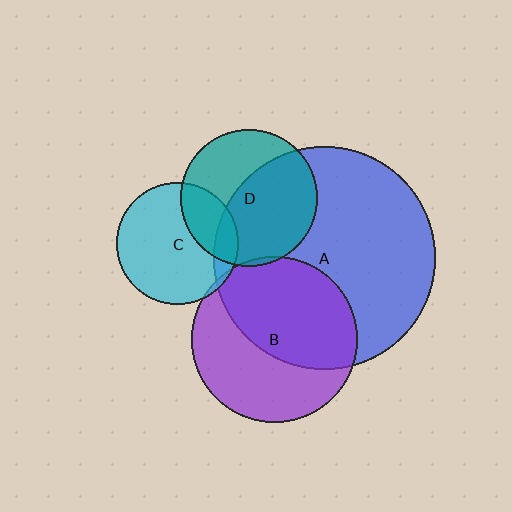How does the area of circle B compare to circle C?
Approximately 1.9 times.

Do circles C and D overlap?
Yes.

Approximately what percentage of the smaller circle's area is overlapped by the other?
Approximately 25%.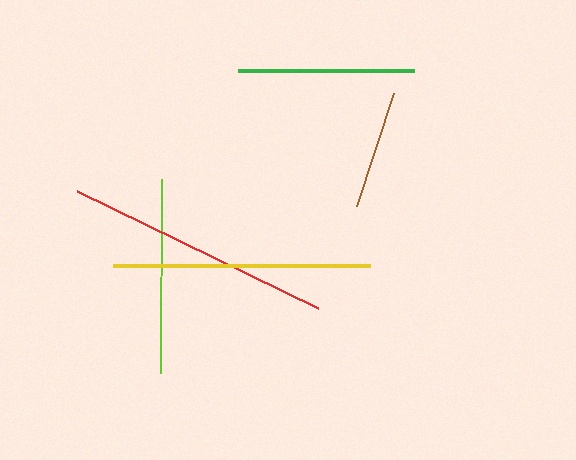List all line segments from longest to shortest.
From longest to shortest: red, yellow, lime, green, brown.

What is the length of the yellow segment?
The yellow segment is approximately 257 pixels long.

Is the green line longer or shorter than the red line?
The red line is longer than the green line.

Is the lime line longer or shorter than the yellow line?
The yellow line is longer than the lime line.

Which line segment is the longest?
The red line is the longest at approximately 268 pixels.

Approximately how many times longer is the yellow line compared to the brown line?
The yellow line is approximately 2.2 times the length of the brown line.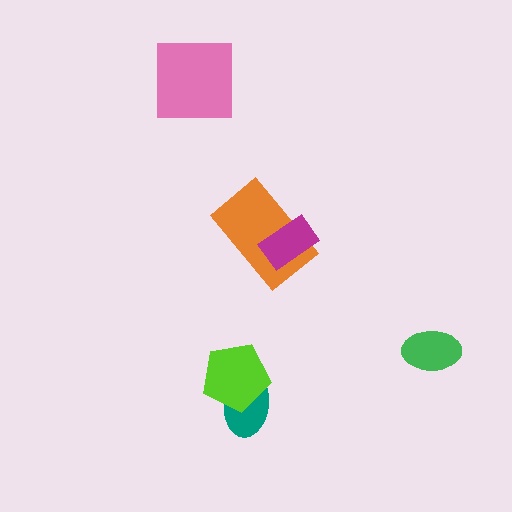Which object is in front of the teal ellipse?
The lime pentagon is in front of the teal ellipse.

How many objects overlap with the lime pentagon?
1 object overlaps with the lime pentagon.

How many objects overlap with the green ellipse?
0 objects overlap with the green ellipse.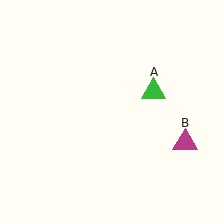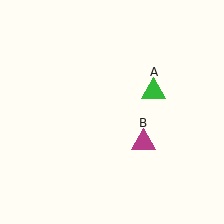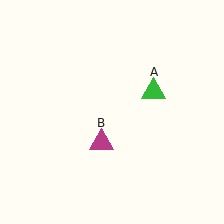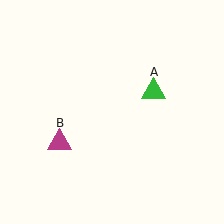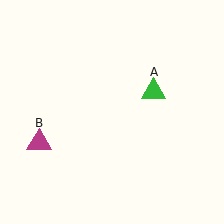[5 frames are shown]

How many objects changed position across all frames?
1 object changed position: magenta triangle (object B).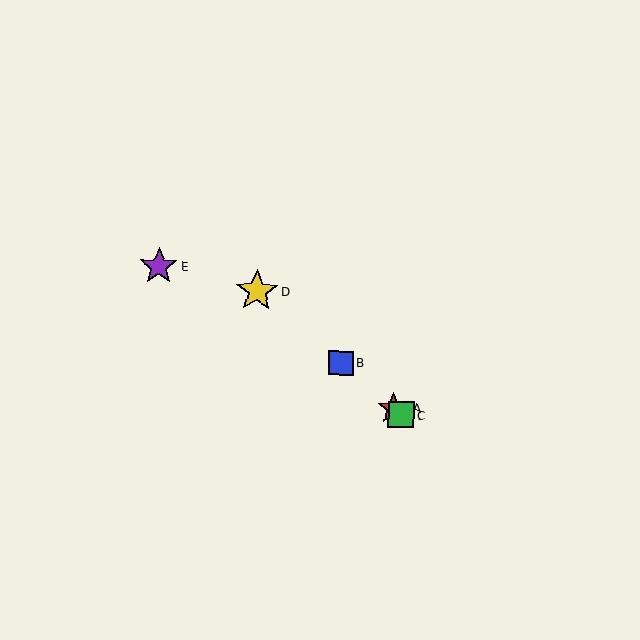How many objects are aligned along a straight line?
4 objects (A, B, C, D) are aligned along a straight line.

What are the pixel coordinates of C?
Object C is at (401, 415).